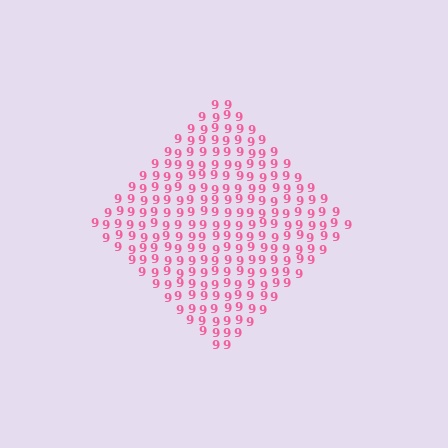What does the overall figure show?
The overall figure shows a diamond.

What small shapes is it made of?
It is made of small digit 9's.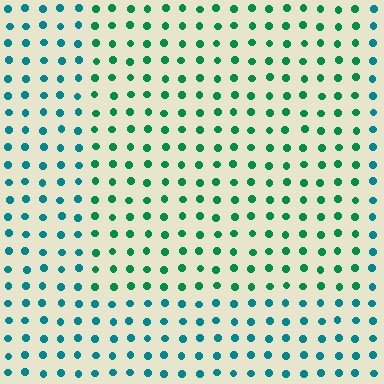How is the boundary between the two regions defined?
The boundary is defined purely by a slight shift in hue (about 34 degrees). Spacing, size, and orientation are identical on both sides.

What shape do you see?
I see a rectangle.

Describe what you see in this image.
The image is filled with small teal elements in a uniform arrangement. A rectangle-shaped region is visible where the elements are tinted to a slightly different hue, forming a subtle color boundary.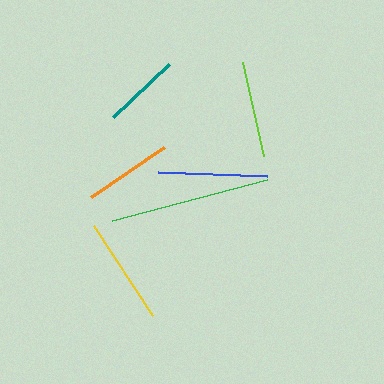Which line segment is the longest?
The green line is the longest at approximately 160 pixels.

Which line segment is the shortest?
The teal line is the shortest at approximately 77 pixels.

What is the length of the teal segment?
The teal segment is approximately 77 pixels long.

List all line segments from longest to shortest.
From longest to shortest: green, blue, yellow, lime, orange, teal.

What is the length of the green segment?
The green segment is approximately 160 pixels long.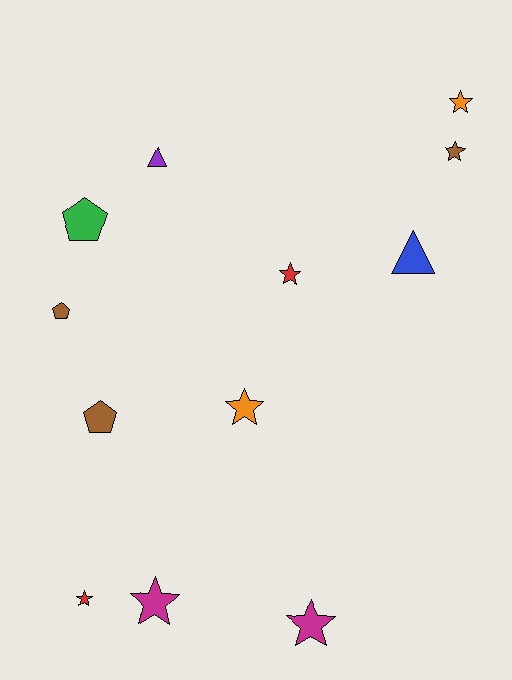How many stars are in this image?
There are 7 stars.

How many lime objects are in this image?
There are no lime objects.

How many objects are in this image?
There are 12 objects.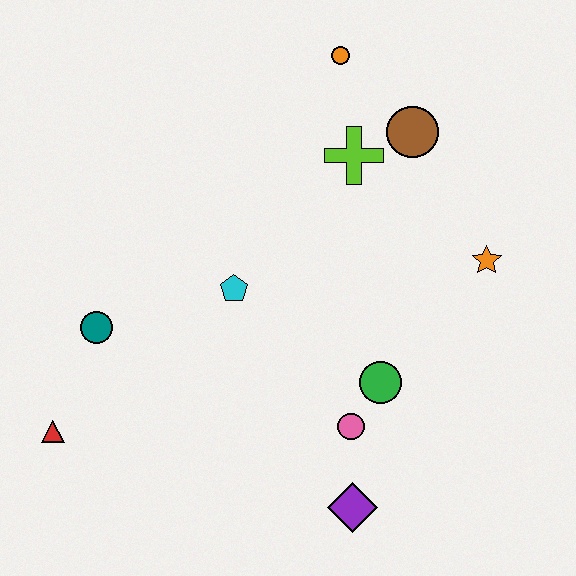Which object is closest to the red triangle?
The teal circle is closest to the red triangle.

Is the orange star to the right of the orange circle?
Yes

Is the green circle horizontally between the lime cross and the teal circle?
No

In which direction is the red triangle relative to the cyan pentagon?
The red triangle is to the left of the cyan pentagon.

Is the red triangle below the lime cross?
Yes